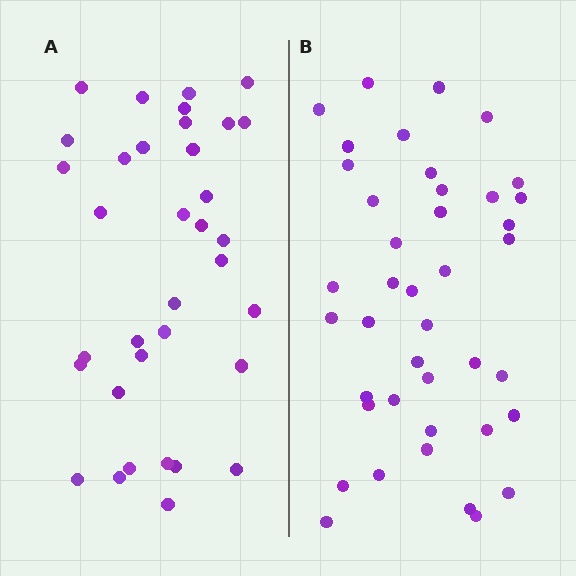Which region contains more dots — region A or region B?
Region B (the right region) has more dots.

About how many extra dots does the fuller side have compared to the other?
Region B has about 6 more dots than region A.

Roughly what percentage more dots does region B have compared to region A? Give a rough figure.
About 15% more.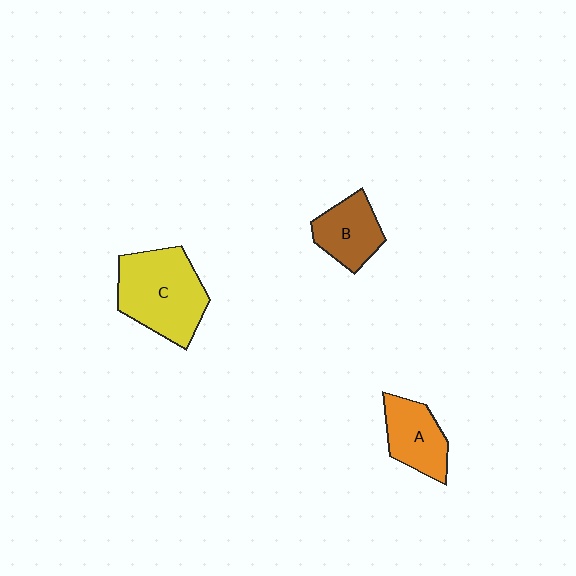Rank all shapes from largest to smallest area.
From largest to smallest: C (yellow), A (orange), B (brown).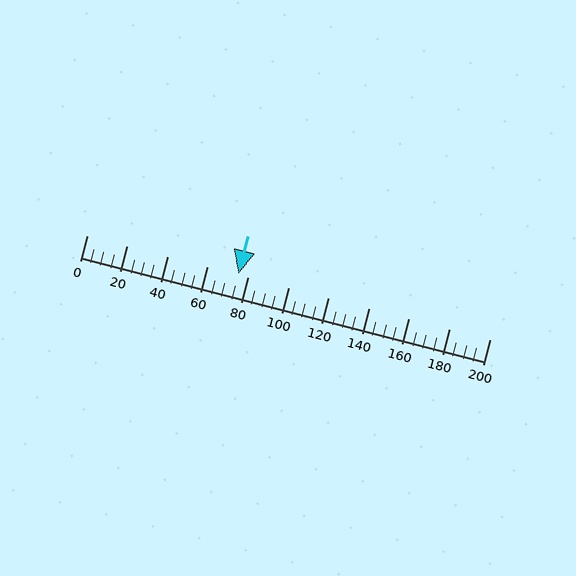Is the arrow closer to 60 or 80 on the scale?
The arrow is closer to 80.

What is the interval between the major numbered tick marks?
The major tick marks are spaced 20 units apart.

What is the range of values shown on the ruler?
The ruler shows values from 0 to 200.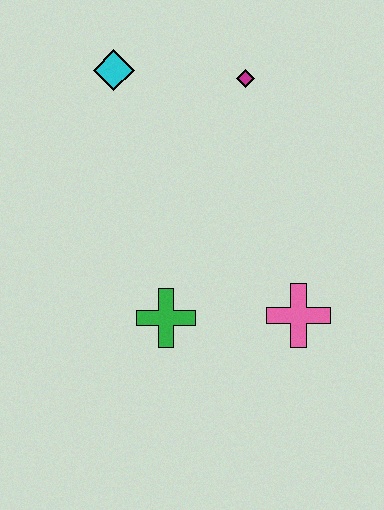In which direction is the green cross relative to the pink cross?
The green cross is to the left of the pink cross.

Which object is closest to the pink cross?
The green cross is closest to the pink cross.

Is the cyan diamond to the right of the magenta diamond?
No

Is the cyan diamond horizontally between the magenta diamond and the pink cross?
No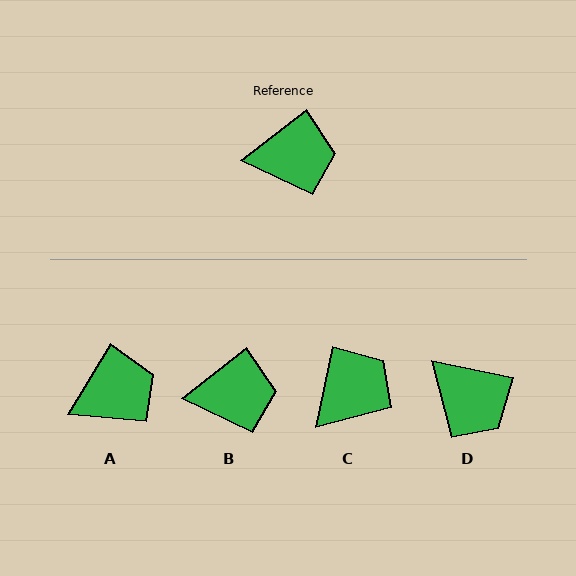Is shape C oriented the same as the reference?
No, it is off by about 40 degrees.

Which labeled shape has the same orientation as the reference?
B.